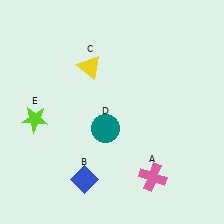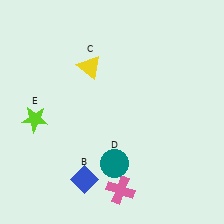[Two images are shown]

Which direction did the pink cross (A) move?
The pink cross (A) moved left.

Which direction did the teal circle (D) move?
The teal circle (D) moved down.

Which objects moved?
The objects that moved are: the pink cross (A), the teal circle (D).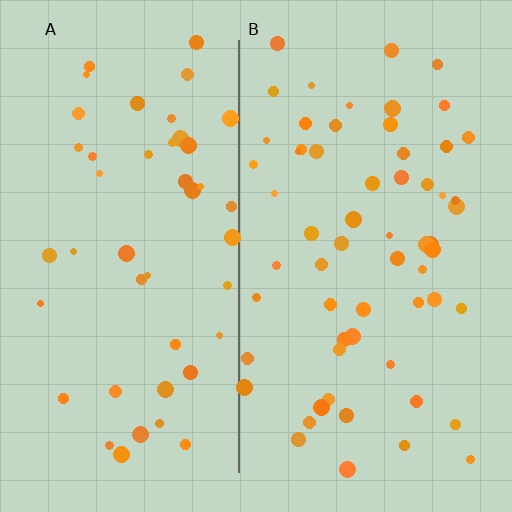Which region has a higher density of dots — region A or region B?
B (the right).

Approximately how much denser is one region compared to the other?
Approximately 1.3× — region B over region A.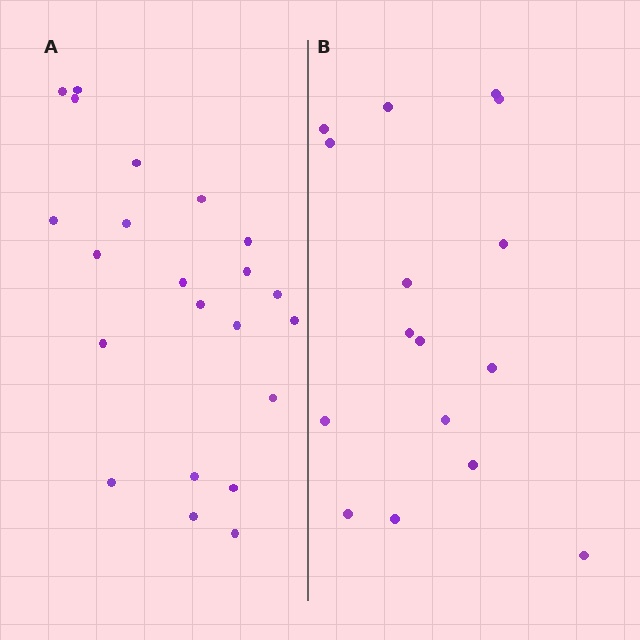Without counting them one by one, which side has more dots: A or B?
Region A (the left region) has more dots.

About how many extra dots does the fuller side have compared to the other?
Region A has about 6 more dots than region B.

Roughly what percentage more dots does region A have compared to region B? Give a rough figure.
About 40% more.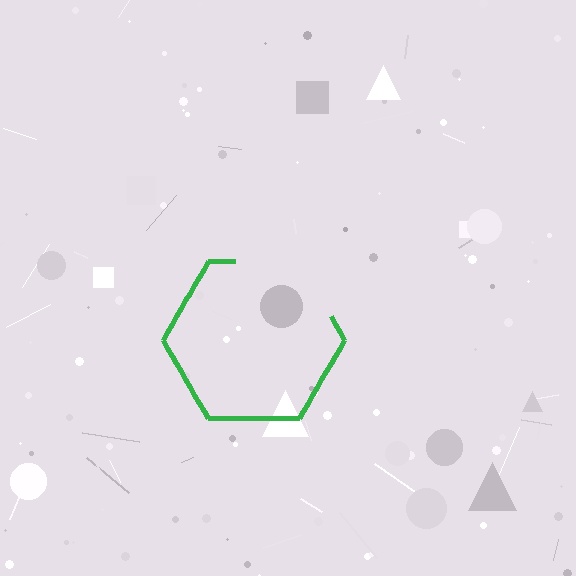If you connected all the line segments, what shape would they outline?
They would outline a hexagon.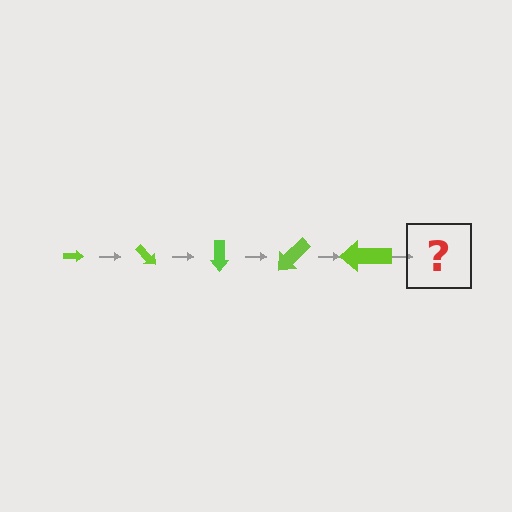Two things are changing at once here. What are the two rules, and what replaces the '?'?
The two rules are that the arrow grows larger each step and it rotates 45 degrees each step. The '?' should be an arrow, larger than the previous one and rotated 225 degrees from the start.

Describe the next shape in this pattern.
It should be an arrow, larger than the previous one and rotated 225 degrees from the start.